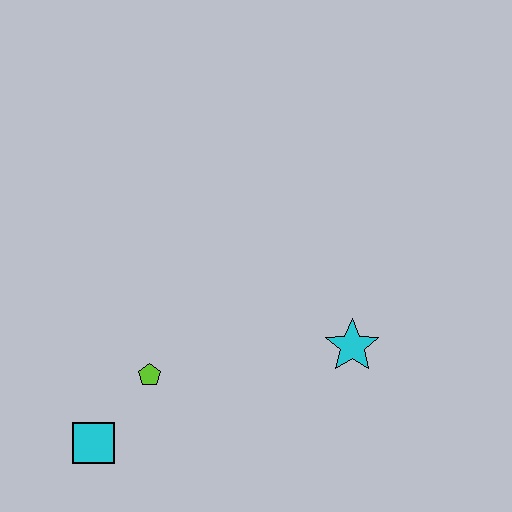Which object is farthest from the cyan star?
The cyan square is farthest from the cyan star.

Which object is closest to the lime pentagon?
The cyan square is closest to the lime pentagon.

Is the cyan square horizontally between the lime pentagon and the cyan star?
No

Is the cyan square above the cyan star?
No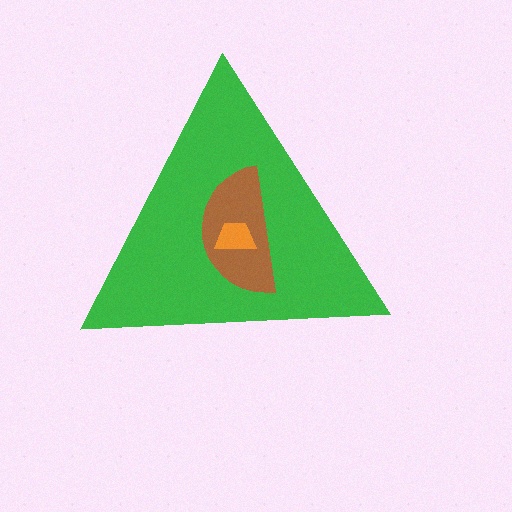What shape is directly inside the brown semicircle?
The orange trapezoid.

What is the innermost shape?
The orange trapezoid.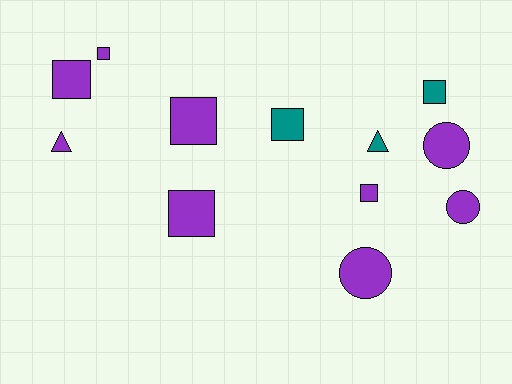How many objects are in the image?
There are 12 objects.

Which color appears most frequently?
Purple, with 9 objects.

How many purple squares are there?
There are 5 purple squares.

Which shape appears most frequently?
Square, with 7 objects.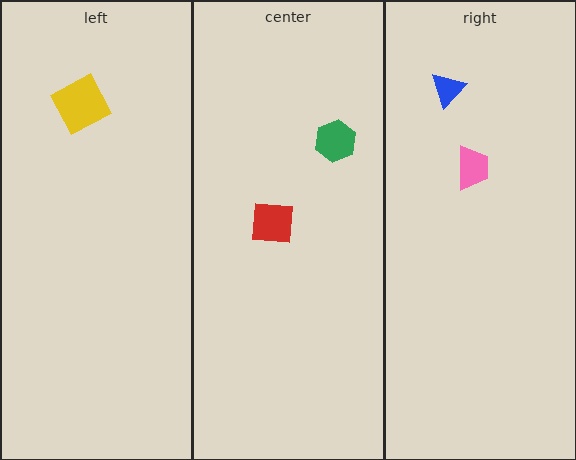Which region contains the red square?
The center region.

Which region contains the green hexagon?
The center region.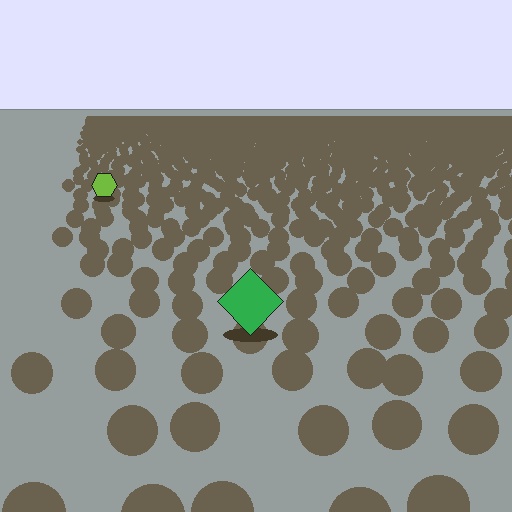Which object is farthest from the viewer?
The lime hexagon is farthest from the viewer. It appears smaller and the ground texture around it is denser.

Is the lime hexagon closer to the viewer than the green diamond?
No. The green diamond is closer — you can tell from the texture gradient: the ground texture is coarser near it.